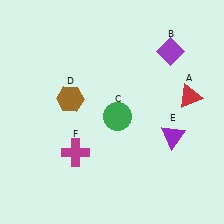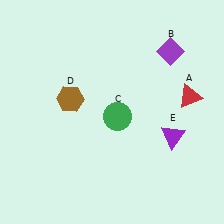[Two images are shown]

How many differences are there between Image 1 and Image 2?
There is 1 difference between the two images.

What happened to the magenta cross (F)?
The magenta cross (F) was removed in Image 2. It was in the bottom-left area of Image 1.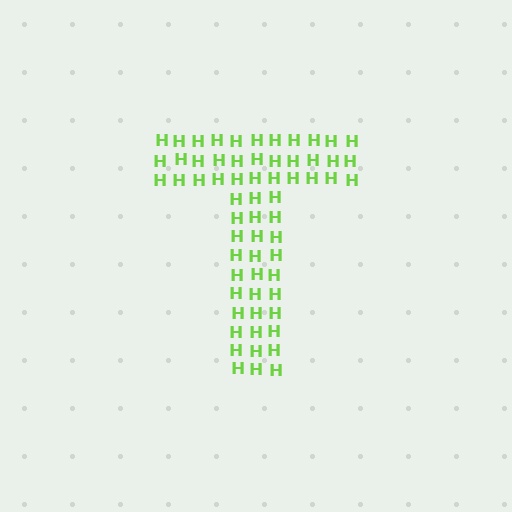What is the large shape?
The large shape is the letter T.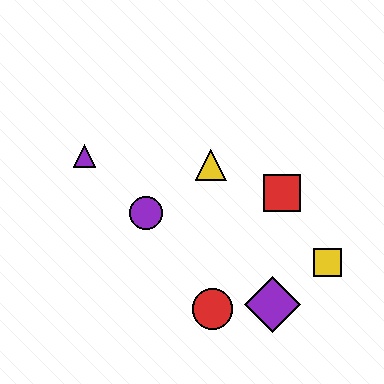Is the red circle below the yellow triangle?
Yes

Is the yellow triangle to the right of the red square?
No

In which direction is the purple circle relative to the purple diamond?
The purple circle is to the left of the purple diamond.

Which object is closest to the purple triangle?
The purple circle is closest to the purple triangle.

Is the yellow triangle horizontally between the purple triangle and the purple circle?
No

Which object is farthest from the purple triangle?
The yellow square is farthest from the purple triangle.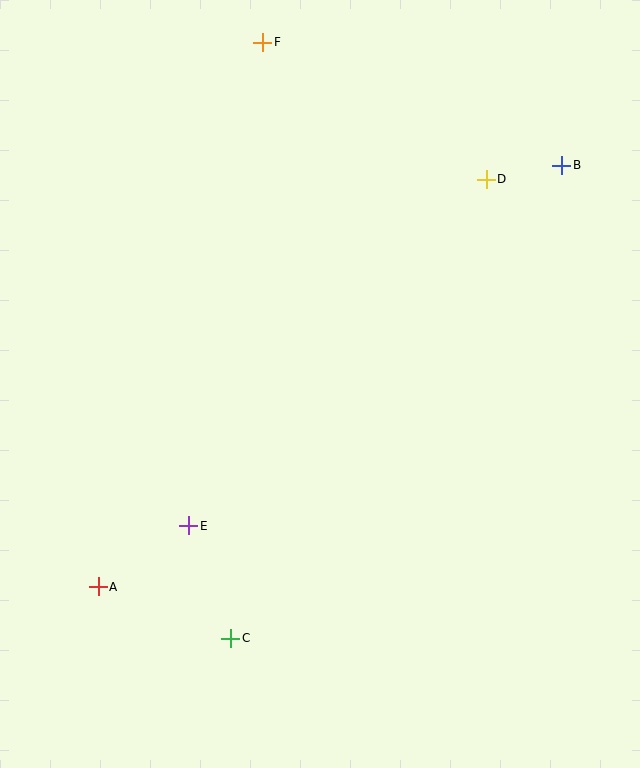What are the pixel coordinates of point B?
Point B is at (562, 165).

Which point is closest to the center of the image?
Point E at (189, 526) is closest to the center.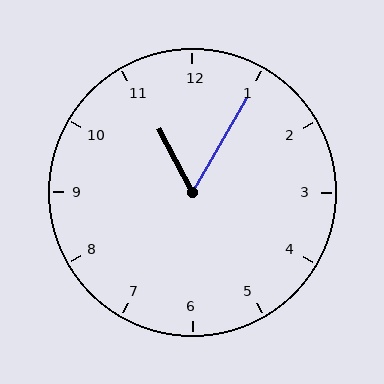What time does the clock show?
11:05.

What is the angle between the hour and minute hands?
Approximately 58 degrees.